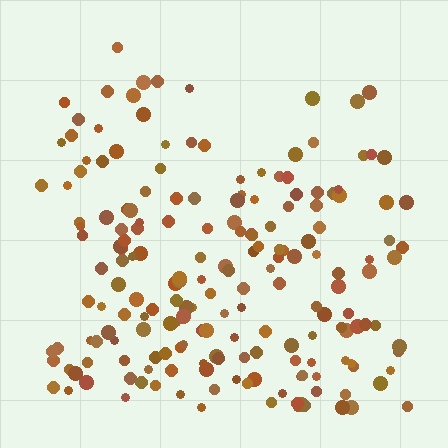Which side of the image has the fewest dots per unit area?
The top.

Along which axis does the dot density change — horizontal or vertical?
Vertical.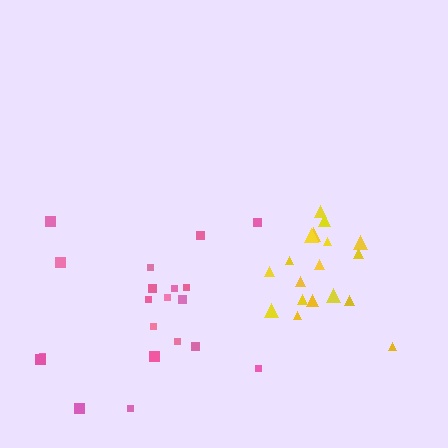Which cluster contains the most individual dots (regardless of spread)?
Pink (20).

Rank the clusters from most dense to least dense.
yellow, pink.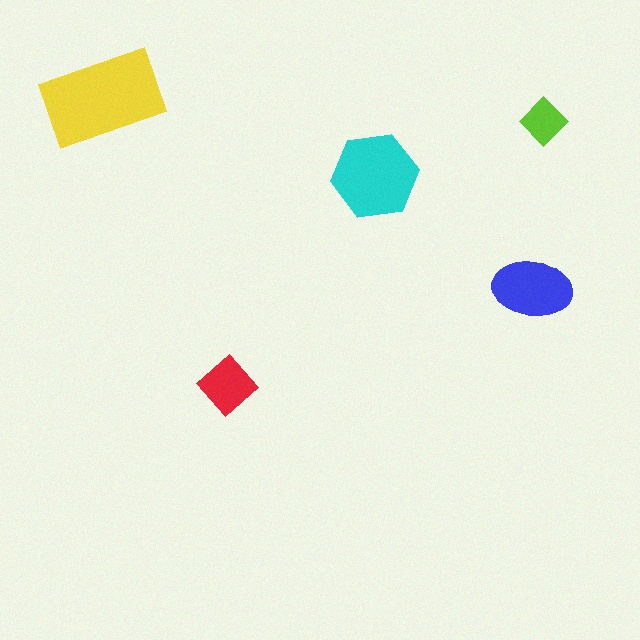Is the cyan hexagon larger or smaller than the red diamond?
Larger.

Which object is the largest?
The yellow rectangle.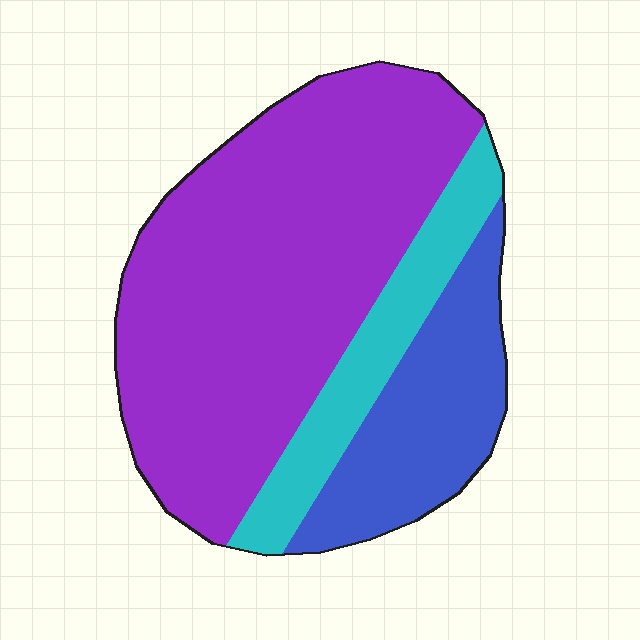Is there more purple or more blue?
Purple.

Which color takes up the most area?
Purple, at roughly 65%.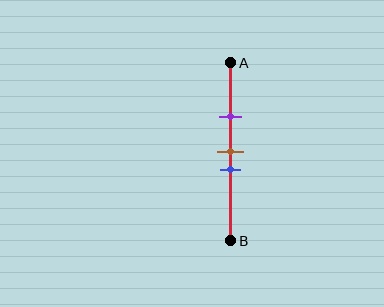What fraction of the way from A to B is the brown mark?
The brown mark is approximately 50% (0.5) of the way from A to B.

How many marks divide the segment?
There are 3 marks dividing the segment.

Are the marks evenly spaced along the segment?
No, the marks are not evenly spaced.